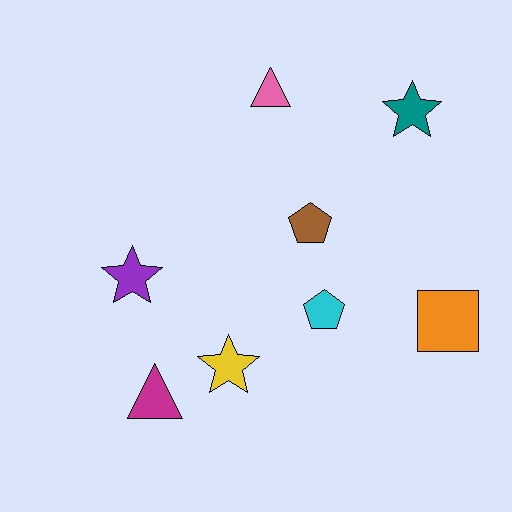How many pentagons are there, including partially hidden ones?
There are 2 pentagons.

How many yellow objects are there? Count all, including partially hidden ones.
There is 1 yellow object.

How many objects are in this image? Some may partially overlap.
There are 8 objects.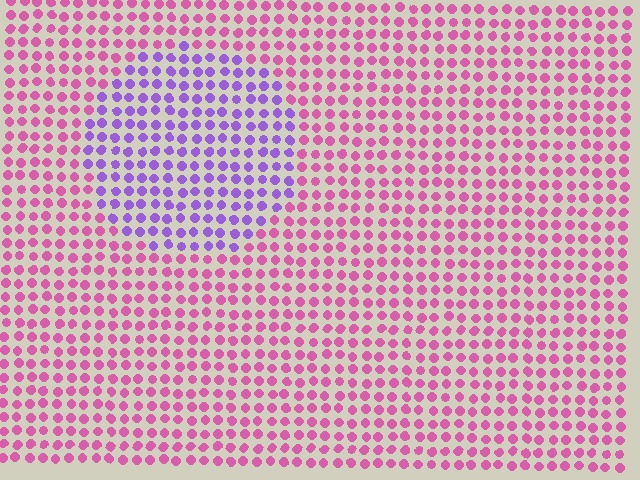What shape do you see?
I see a circle.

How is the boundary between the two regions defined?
The boundary is defined purely by a slight shift in hue (about 53 degrees). Spacing, size, and orientation are identical on both sides.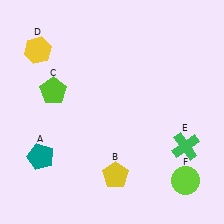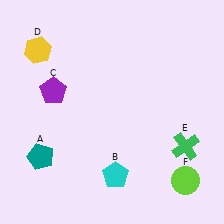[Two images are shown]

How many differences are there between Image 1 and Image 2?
There are 2 differences between the two images.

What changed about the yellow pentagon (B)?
In Image 1, B is yellow. In Image 2, it changed to cyan.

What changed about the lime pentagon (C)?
In Image 1, C is lime. In Image 2, it changed to purple.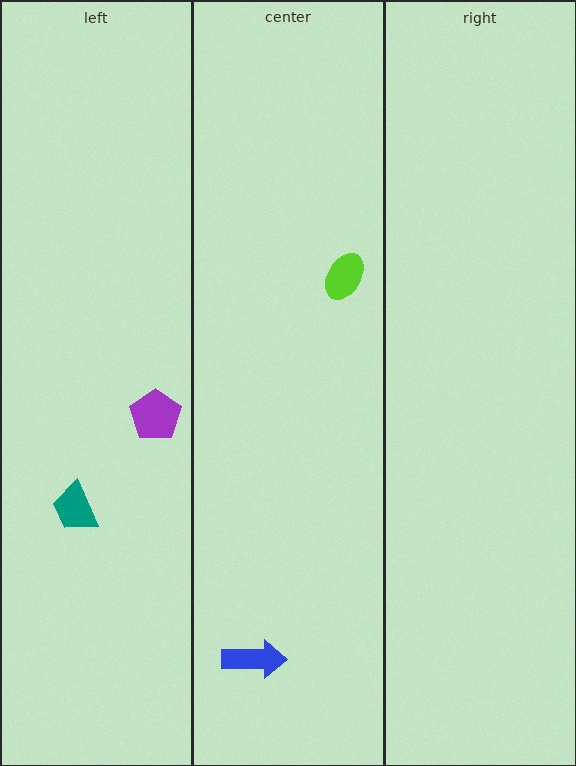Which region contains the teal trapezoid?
The left region.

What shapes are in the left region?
The teal trapezoid, the purple pentagon.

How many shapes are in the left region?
2.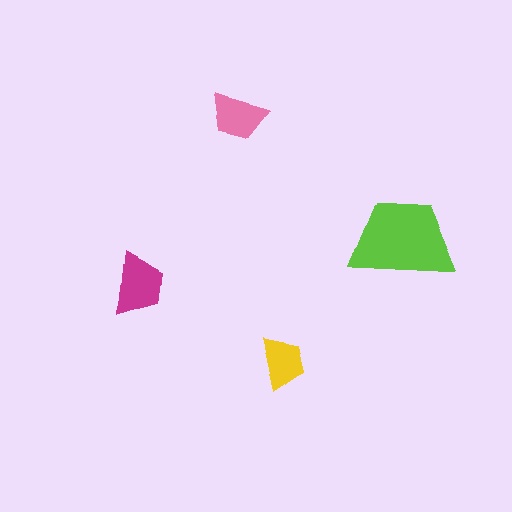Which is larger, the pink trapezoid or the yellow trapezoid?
The pink one.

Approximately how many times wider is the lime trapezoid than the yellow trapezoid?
About 2 times wider.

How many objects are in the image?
There are 4 objects in the image.